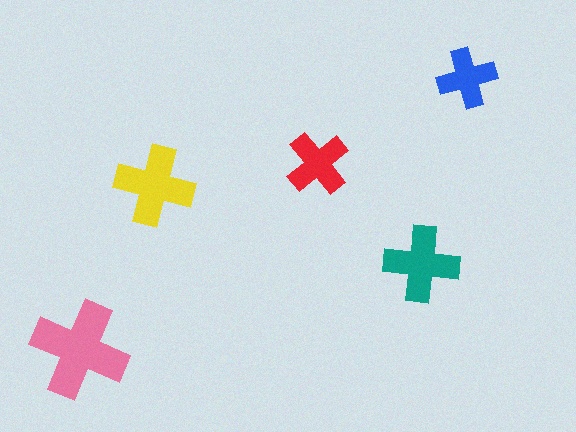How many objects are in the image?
There are 5 objects in the image.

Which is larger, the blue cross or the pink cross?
The pink one.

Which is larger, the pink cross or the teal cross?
The pink one.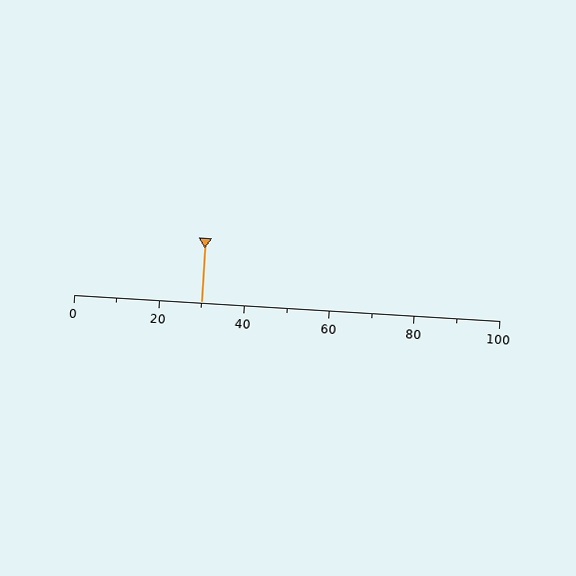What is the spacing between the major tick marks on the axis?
The major ticks are spaced 20 apart.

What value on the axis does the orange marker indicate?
The marker indicates approximately 30.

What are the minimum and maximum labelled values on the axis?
The axis runs from 0 to 100.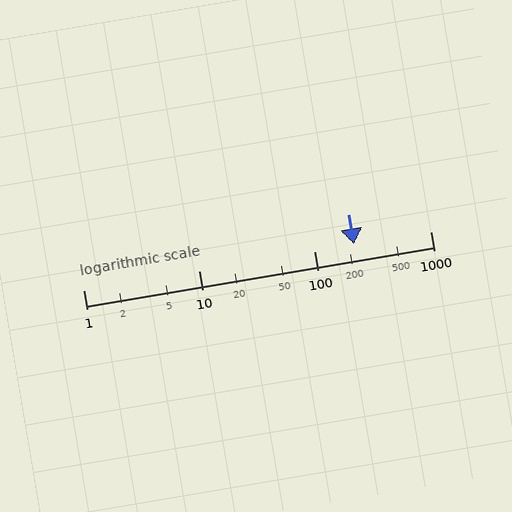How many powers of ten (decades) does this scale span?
The scale spans 3 decades, from 1 to 1000.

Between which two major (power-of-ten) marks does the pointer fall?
The pointer is between 100 and 1000.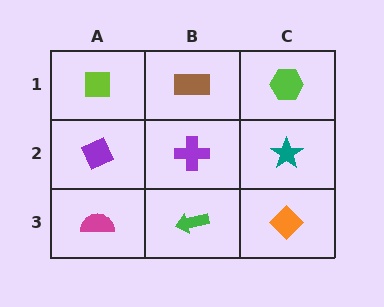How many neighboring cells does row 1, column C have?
2.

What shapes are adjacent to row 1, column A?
A purple diamond (row 2, column A), a brown rectangle (row 1, column B).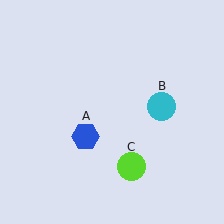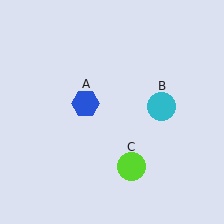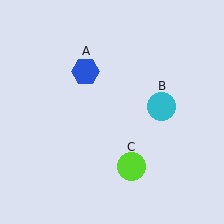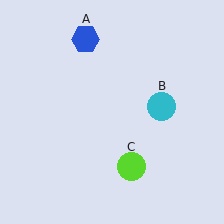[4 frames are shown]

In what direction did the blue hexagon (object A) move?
The blue hexagon (object A) moved up.